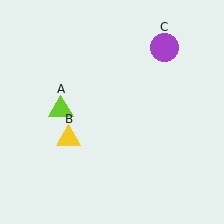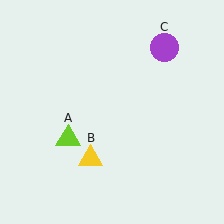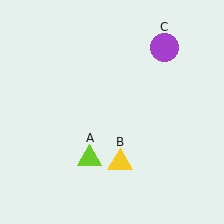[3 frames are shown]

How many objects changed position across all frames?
2 objects changed position: lime triangle (object A), yellow triangle (object B).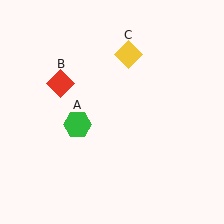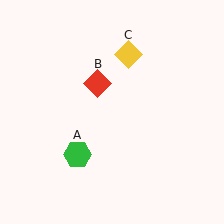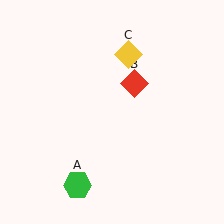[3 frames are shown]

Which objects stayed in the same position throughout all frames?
Yellow diamond (object C) remained stationary.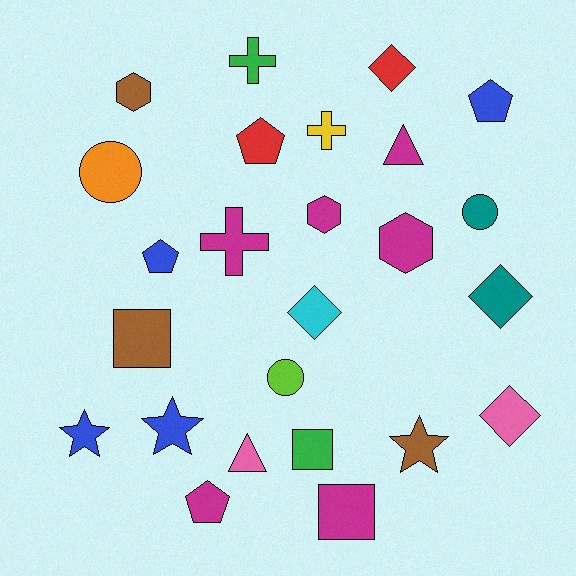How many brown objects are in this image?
There are 3 brown objects.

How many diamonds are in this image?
There are 4 diamonds.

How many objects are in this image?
There are 25 objects.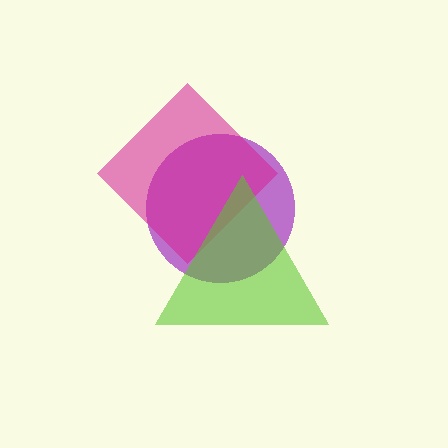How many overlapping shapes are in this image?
There are 3 overlapping shapes in the image.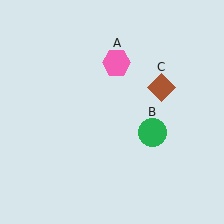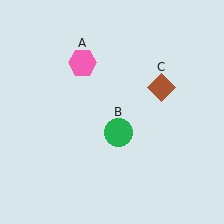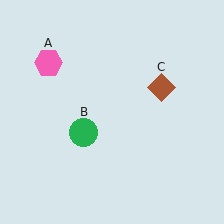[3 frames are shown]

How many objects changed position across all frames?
2 objects changed position: pink hexagon (object A), green circle (object B).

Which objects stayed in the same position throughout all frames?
Brown diamond (object C) remained stationary.